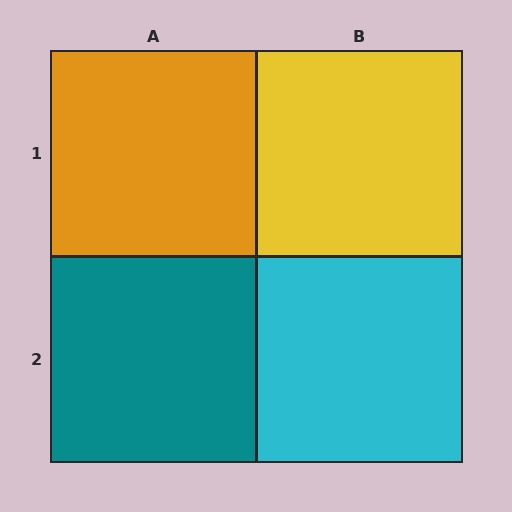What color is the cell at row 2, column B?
Cyan.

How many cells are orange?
1 cell is orange.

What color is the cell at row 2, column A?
Teal.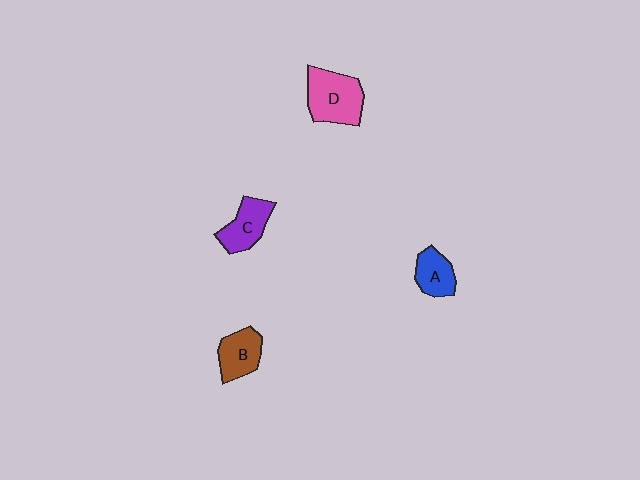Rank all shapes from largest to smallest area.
From largest to smallest: D (pink), C (purple), B (brown), A (blue).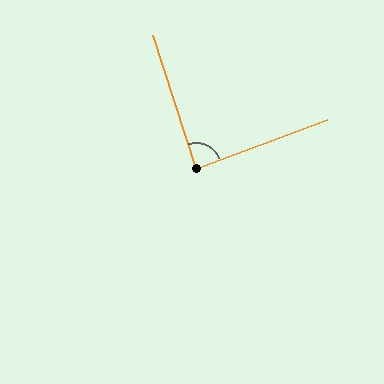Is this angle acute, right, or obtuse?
It is approximately a right angle.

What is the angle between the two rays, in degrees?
Approximately 87 degrees.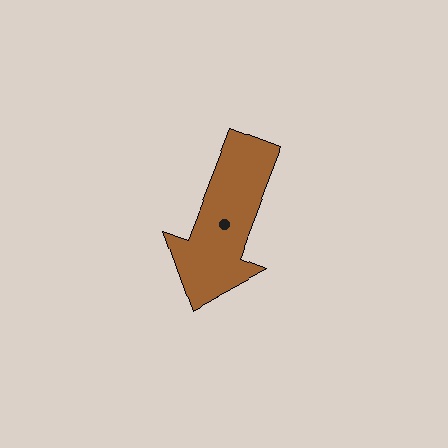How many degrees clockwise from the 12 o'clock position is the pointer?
Approximately 201 degrees.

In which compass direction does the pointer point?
South.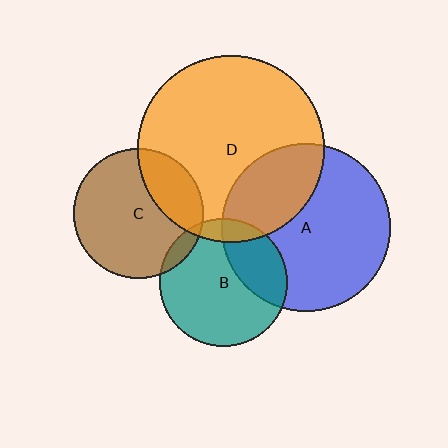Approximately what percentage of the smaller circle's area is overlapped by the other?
Approximately 30%.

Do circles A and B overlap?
Yes.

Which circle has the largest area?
Circle D (orange).